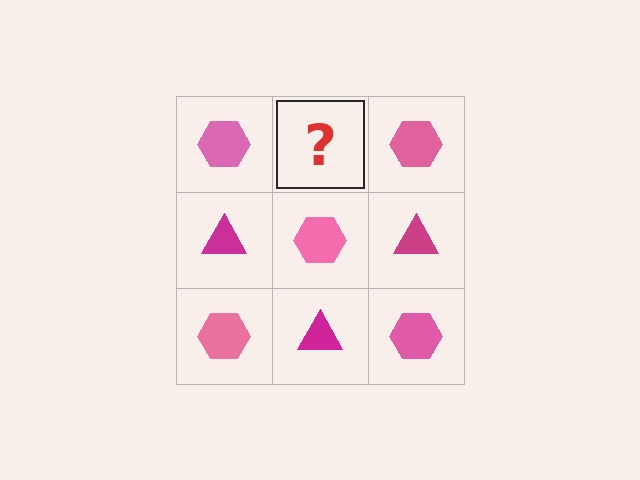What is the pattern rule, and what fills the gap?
The rule is that it alternates pink hexagon and magenta triangle in a checkerboard pattern. The gap should be filled with a magenta triangle.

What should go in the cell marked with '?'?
The missing cell should contain a magenta triangle.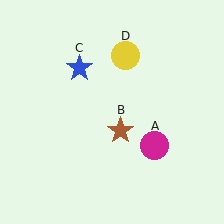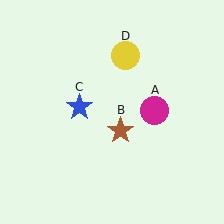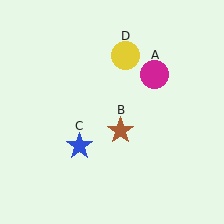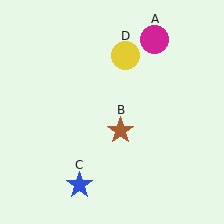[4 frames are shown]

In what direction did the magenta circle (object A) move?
The magenta circle (object A) moved up.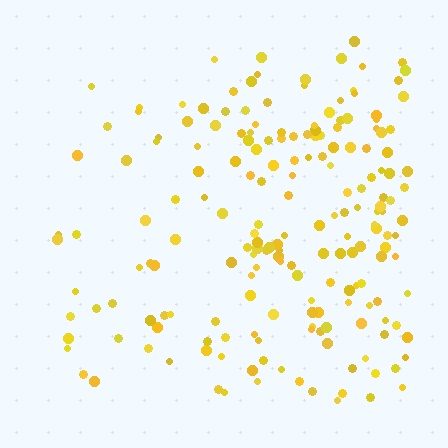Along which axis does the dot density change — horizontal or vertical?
Horizontal.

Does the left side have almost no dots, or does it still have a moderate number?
Still a moderate number, just noticeably fewer than the right.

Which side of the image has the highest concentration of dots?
The right.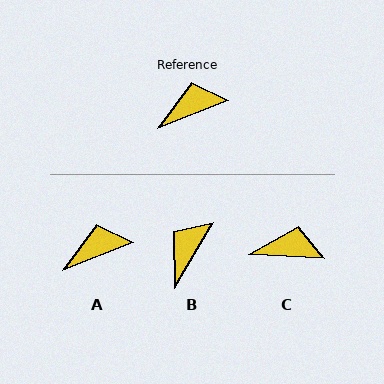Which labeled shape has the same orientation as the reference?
A.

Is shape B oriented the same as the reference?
No, it is off by about 38 degrees.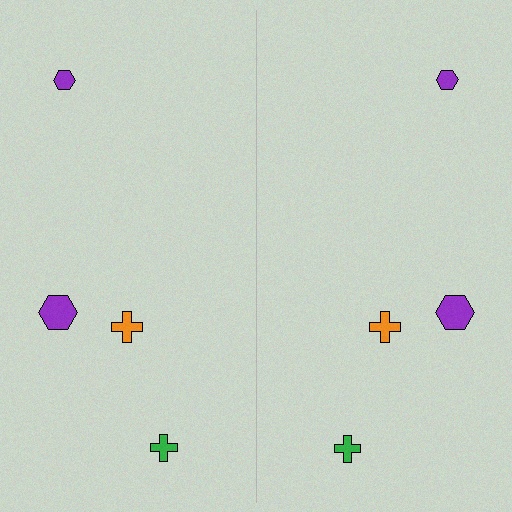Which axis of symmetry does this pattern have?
The pattern has a vertical axis of symmetry running through the center of the image.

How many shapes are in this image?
There are 8 shapes in this image.